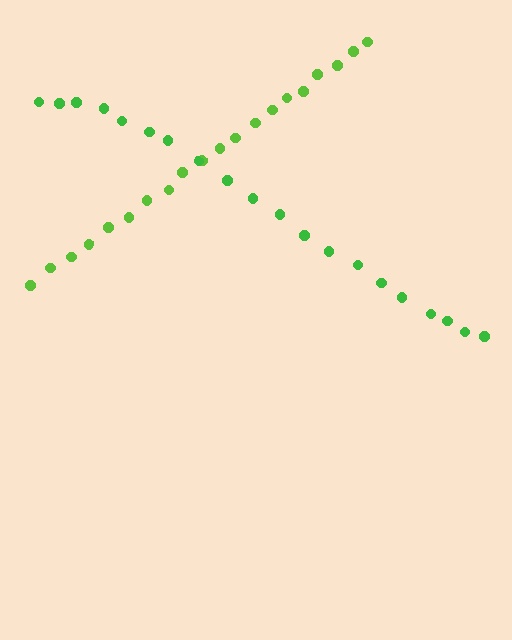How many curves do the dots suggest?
There are 2 distinct paths.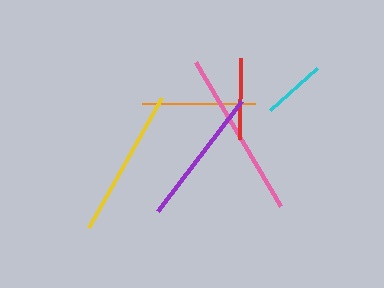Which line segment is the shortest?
The cyan line is the shortest at approximately 63 pixels.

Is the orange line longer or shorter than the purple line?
The purple line is longer than the orange line.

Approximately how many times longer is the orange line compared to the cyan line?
The orange line is approximately 1.8 times the length of the cyan line.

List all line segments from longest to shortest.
From longest to shortest: pink, yellow, purple, orange, red, cyan.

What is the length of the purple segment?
The purple segment is approximately 138 pixels long.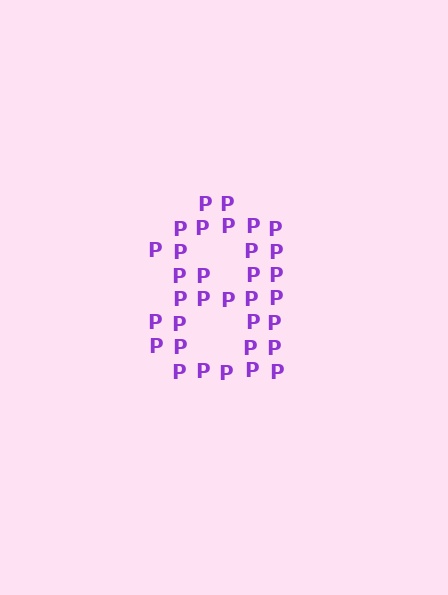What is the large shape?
The large shape is the digit 8.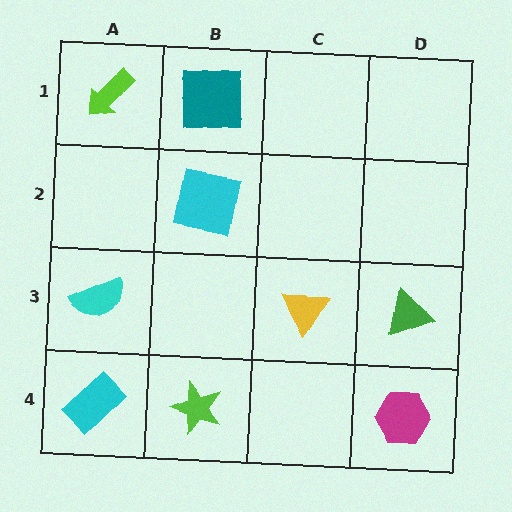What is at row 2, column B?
A cyan square.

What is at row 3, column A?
A cyan semicircle.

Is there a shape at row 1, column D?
No, that cell is empty.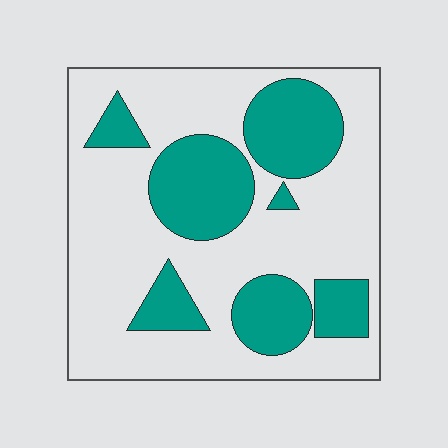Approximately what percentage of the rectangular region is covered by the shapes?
Approximately 30%.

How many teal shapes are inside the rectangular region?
7.